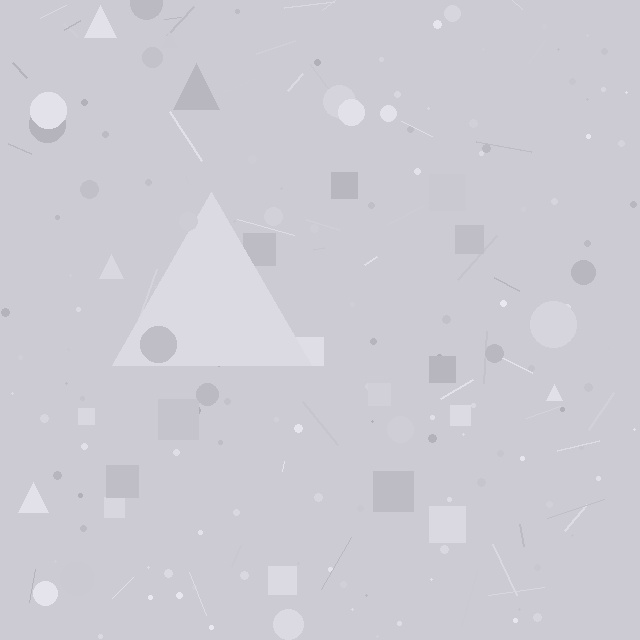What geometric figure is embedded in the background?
A triangle is embedded in the background.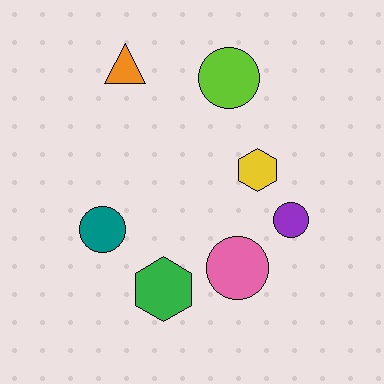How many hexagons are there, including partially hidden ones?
There are 2 hexagons.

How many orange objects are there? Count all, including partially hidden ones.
There is 1 orange object.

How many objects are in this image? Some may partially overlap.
There are 7 objects.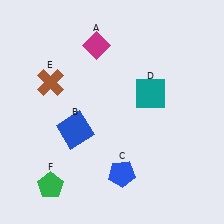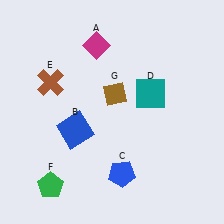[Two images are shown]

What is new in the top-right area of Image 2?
A brown diamond (G) was added in the top-right area of Image 2.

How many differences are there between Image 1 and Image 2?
There is 1 difference between the two images.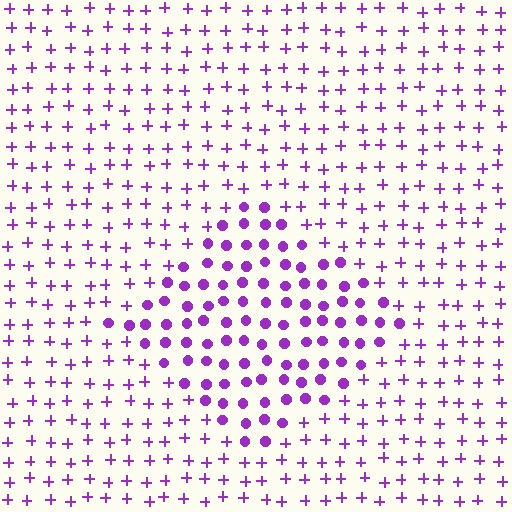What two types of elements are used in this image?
The image uses circles inside the diamond region and plus signs outside it.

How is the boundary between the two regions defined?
The boundary is defined by a change in element shape: circles inside vs. plus signs outside. All elements share the same color and spacing.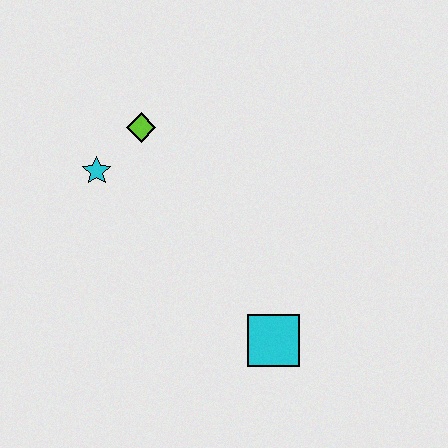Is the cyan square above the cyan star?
No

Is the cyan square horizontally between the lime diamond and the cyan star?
No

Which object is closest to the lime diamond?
The cyan star is closest to the lime diamond.